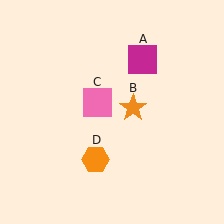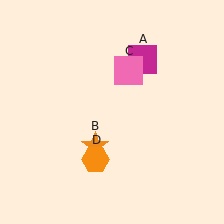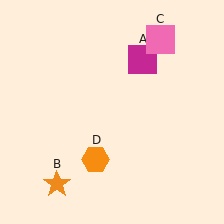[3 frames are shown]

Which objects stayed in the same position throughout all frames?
Magenta square (object A) and orange hexagon (object D) remained stationary.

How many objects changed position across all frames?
2 objects changed position: orange star (object B), pink square (object C).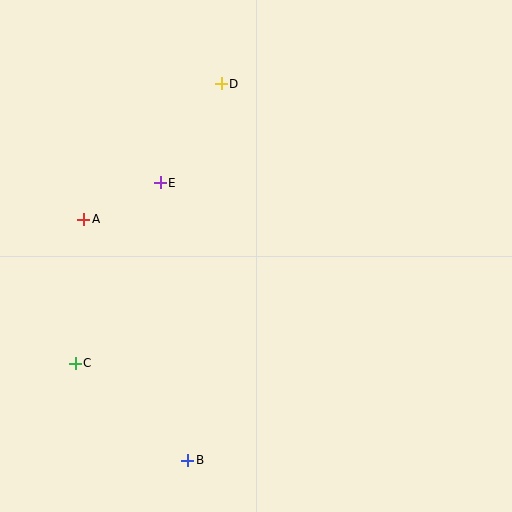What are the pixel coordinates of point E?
Point E is at (160, 183).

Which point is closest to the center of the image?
Point E at (160, 183) is closest to the center.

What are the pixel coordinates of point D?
Point D is at (221, 84).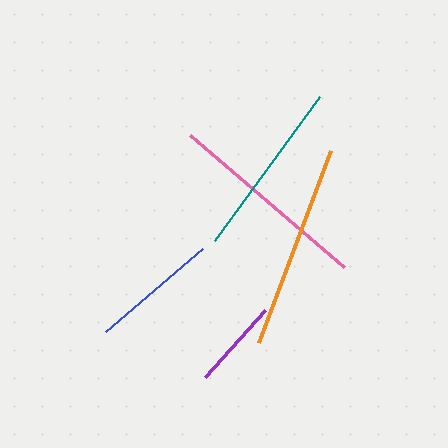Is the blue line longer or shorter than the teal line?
The teal line is longer than the blue line.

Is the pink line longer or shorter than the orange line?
The orange line is longer than the pink line.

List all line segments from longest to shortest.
From longest to shortest: orange, pink, teal, blue, purple.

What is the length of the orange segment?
The orange segment is approximately 206 pixels long.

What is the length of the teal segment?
The teal segment is approximately 178 pixels long.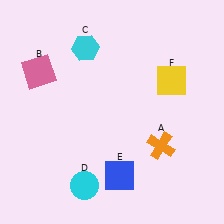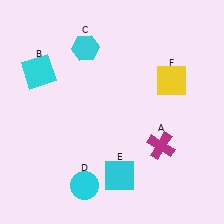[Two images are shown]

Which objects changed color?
A changed from orange to magenta. B changed from pink to cyan. E changed from blue to cyan.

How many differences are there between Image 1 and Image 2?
There are 3 differences between the two images.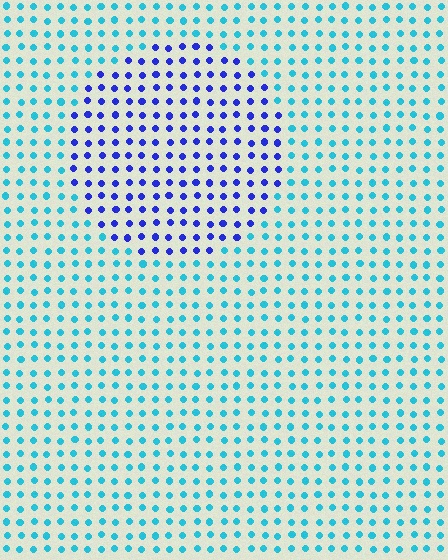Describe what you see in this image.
The image is filled with small cyan elements in a uniform arrangement. A circle-shaped region is visible where the elements are tinted to a slightly different hue, forming a subtle color boundary.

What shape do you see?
I see a circle.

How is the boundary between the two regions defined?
The boundary is defined purely by a slight shift in hue (about 50 degrees). Spacing, size, and orientation are identical on both sides.